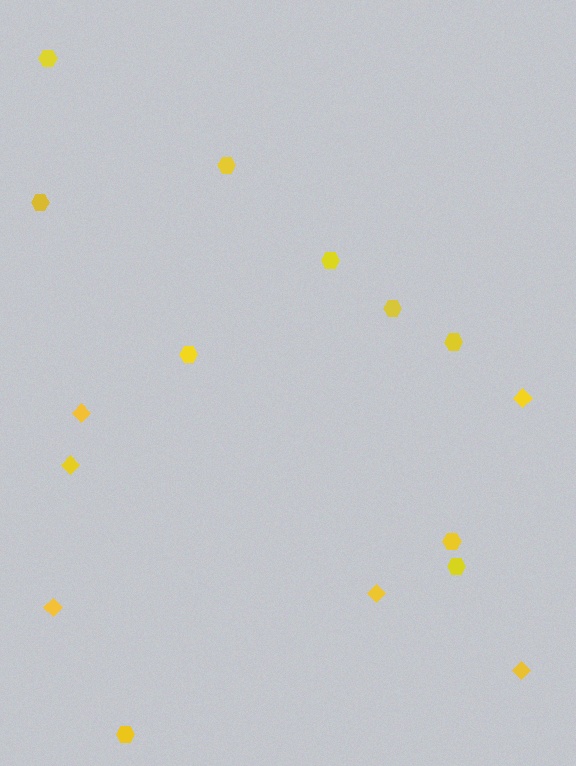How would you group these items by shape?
There are 2 groups: one group of hexagons (10) and one group of diamonds (6).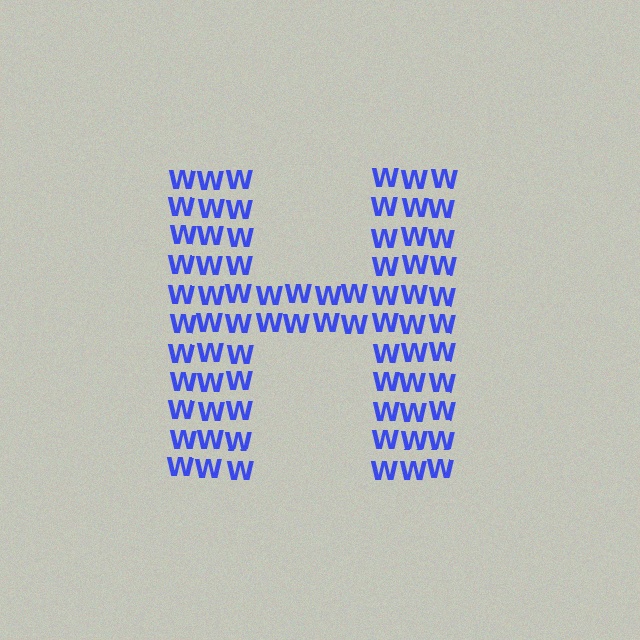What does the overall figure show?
The overall figure shows the letter H.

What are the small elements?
The small elements are letter W's.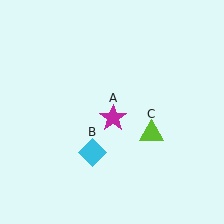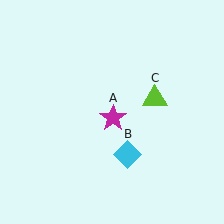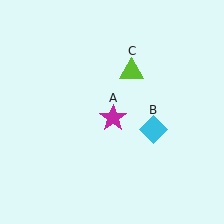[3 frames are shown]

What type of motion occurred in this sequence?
The cyan diamond (object B), lime triangle (object C) rotated counterclockwise around the center of the scene.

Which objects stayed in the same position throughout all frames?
Magenta star (object A) remained stationary.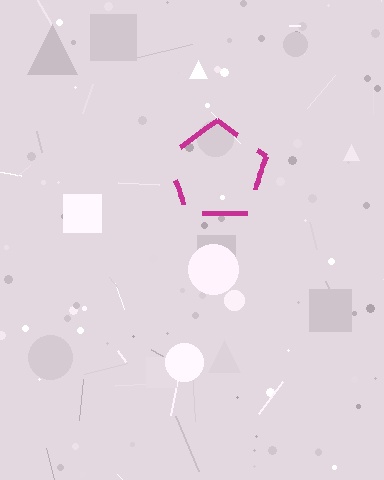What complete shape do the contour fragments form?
The contour fragments form a pentagon.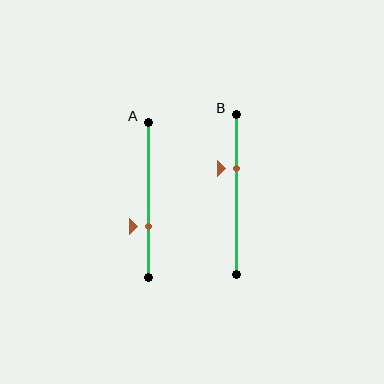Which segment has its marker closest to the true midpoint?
Segment B has its marker closest to the true midpoint.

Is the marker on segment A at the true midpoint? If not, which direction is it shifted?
No, the marker on segment A is shifted downward by about 17% of the segment length.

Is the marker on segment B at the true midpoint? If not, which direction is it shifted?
No, the marker on segment B is shifted upward by about 16% of the segment length.